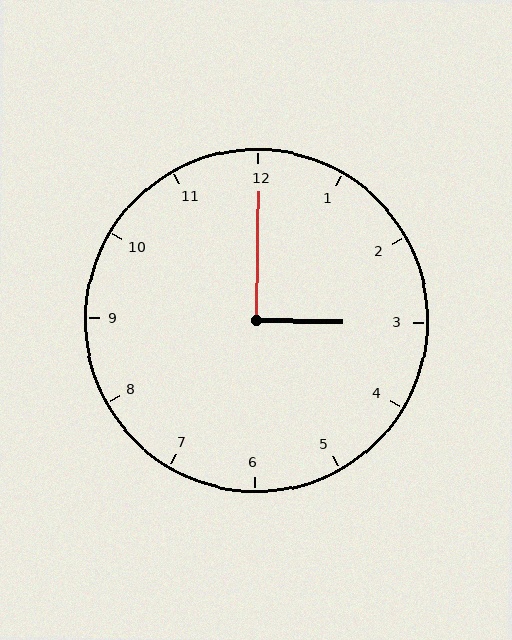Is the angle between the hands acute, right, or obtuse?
It is right.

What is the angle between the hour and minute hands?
Approximately 90 degrees.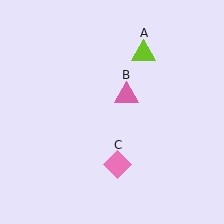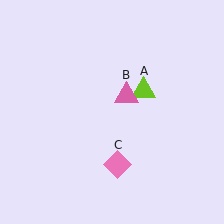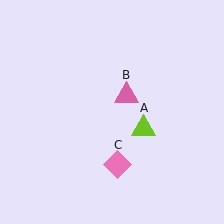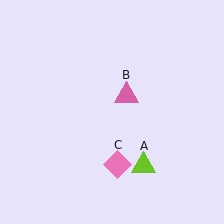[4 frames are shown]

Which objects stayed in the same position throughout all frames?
Pink triangle (object B) and pink diamond (object C) remained stationary.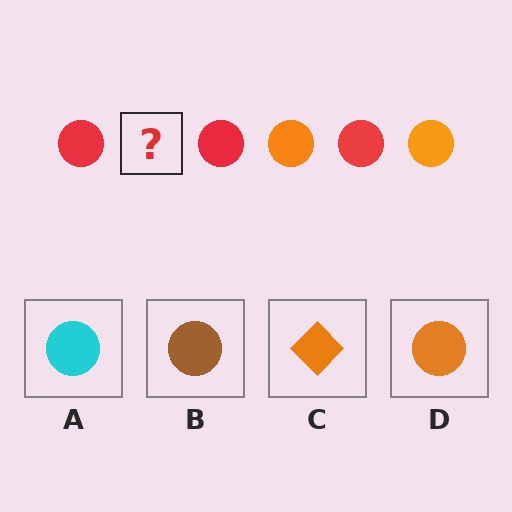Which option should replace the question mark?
Option D.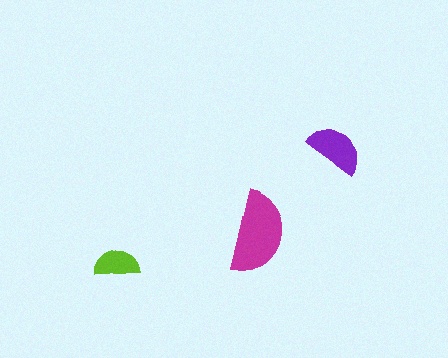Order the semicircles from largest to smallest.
the magenta one, the purple one, the lime one.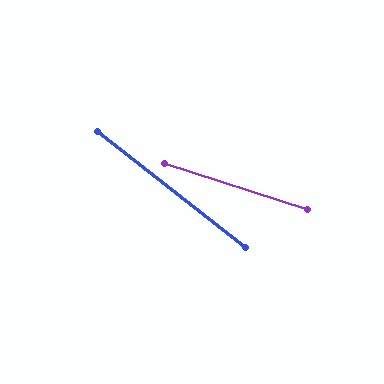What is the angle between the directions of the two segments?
Approximately 20 degrees.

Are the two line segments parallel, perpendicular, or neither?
Neither parallel nor perpendicular — they differ by about 20°.